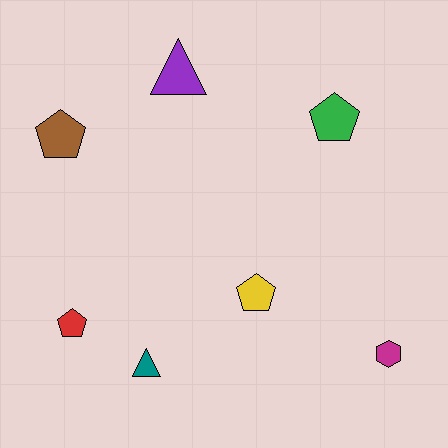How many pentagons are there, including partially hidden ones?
There are 4 pentagons.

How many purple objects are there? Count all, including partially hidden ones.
There is 1 purple object.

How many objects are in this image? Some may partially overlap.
There are 7 objects.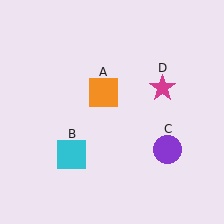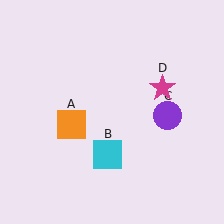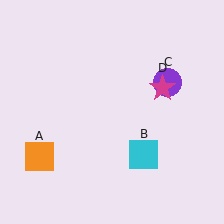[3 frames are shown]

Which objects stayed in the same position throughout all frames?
Magenta star (object D) remained stationary.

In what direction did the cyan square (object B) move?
The cyan square (object B) moved right.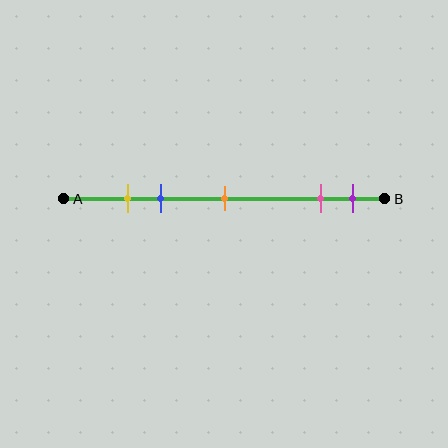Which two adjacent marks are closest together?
The yellow and blue marks are the closest adjacent pair.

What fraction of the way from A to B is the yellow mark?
The yellow mark is approximately 20% (0.2) of the way from A to B.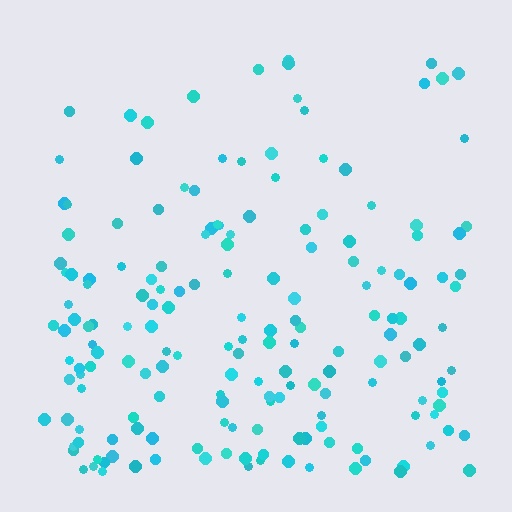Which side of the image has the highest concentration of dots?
The bottom.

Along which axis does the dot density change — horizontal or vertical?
Vertical.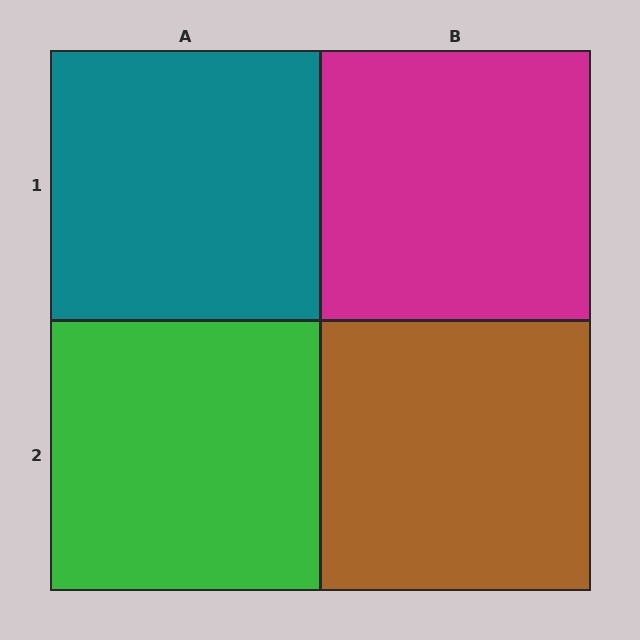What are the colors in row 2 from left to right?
Green, brown.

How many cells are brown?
1 cell is brown.